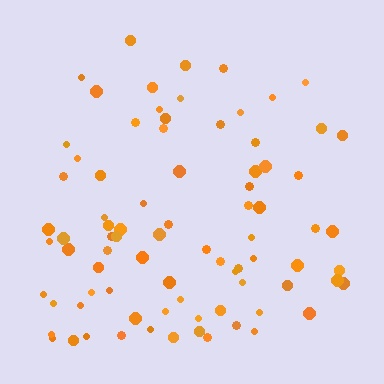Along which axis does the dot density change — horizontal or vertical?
Vertical.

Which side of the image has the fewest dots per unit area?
The top.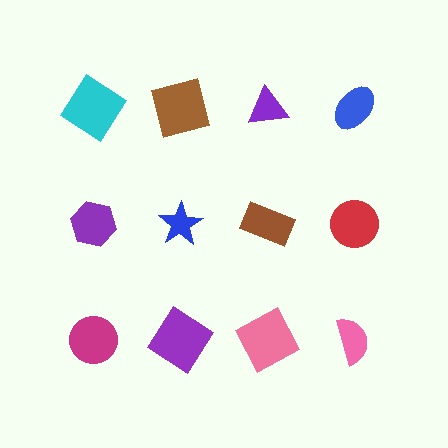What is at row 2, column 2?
A blue star.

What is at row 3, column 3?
A pink square.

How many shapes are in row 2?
4 shapes.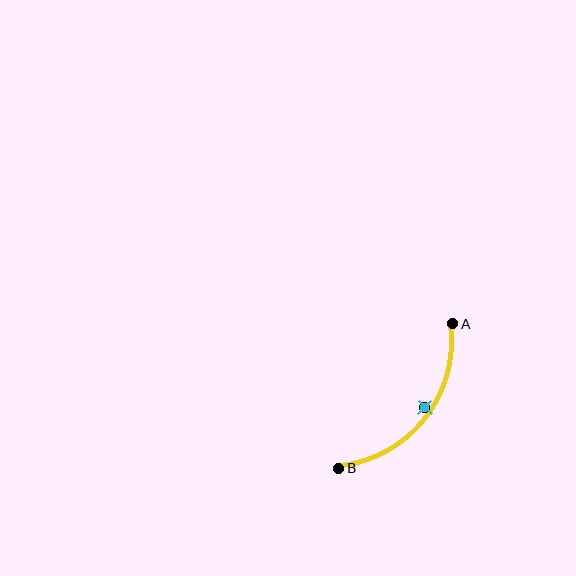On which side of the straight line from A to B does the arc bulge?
The arc bulges below and to the right of the straight line connecting A and B.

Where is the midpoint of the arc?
The arc midpoint is the point on the curve farthest from the straight line joining A and B. It sits below and to the right of that line.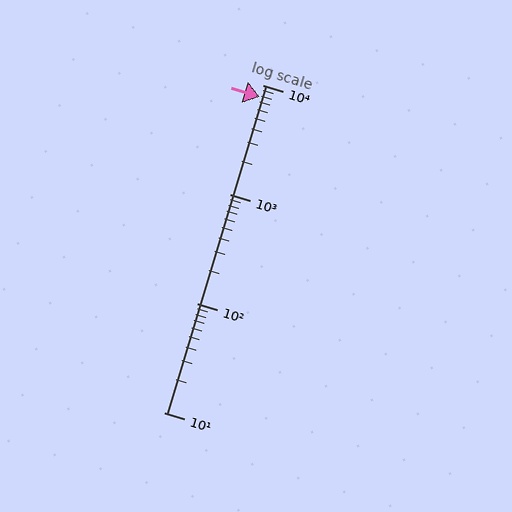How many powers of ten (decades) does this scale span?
The scale spans 3 decades, from 10 to 10000.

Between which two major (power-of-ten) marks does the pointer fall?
The pointer is between 1000 and 10000.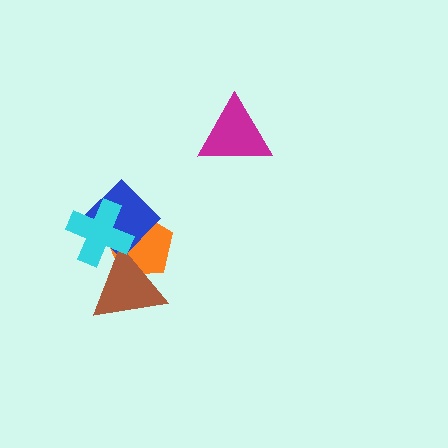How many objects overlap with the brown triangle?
3 objects overlap with the brown triangle.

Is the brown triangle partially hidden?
Yes, it is partially covered by another shape.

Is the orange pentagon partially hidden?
Yes, it is partially covered by another shape.